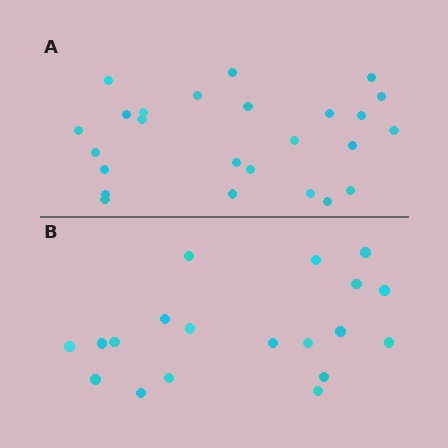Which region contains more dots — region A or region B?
Region A (the top region) has more dots.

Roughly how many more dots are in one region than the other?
Region A has about 6 more dots than region B.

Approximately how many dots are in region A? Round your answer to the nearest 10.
About 20 dots. (The exact count is 25, which rounds to 20.)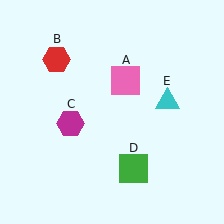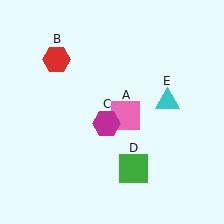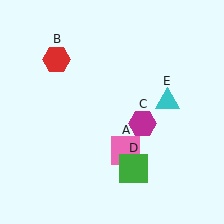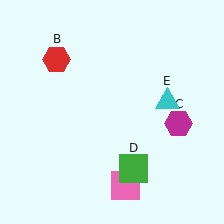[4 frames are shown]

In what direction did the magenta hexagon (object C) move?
The magenta hexagon (object C) moved right.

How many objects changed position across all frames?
2 objects changed position: pink square (object A), magenta hexagon (object C).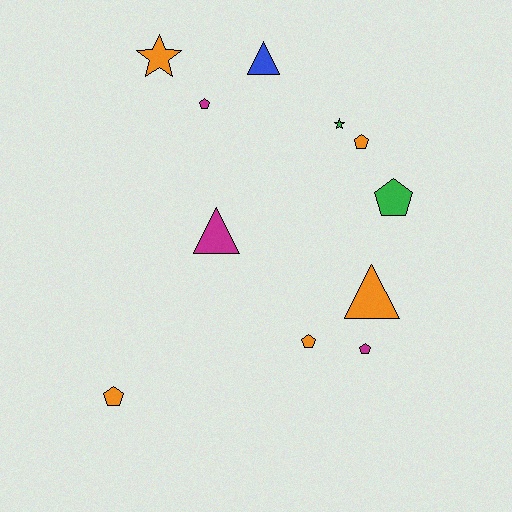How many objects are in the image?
There are 11 objects.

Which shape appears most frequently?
Pentagon, with 6 objects.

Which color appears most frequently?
Orange, with 5 objects.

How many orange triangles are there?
There is 1 orange triangle.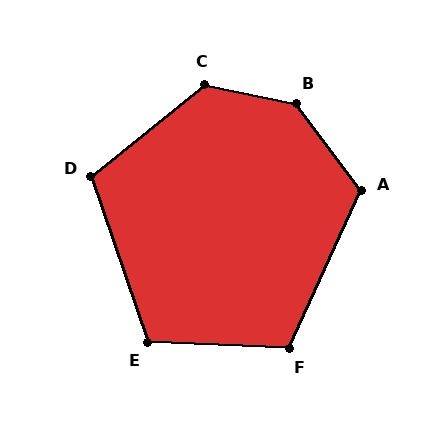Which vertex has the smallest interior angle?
D, at approximately 110 degrees.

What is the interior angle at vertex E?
Approximately 111 degrees (obtuse).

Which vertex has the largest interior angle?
B, at approximately 138 degrees.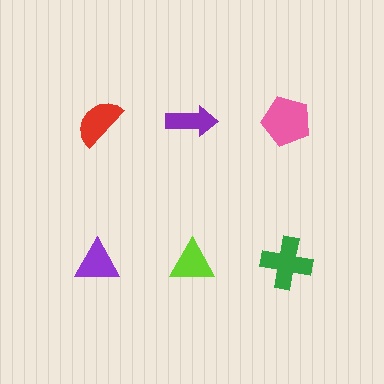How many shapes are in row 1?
3 shapes.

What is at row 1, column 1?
A red semicircle.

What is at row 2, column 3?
A green cross.